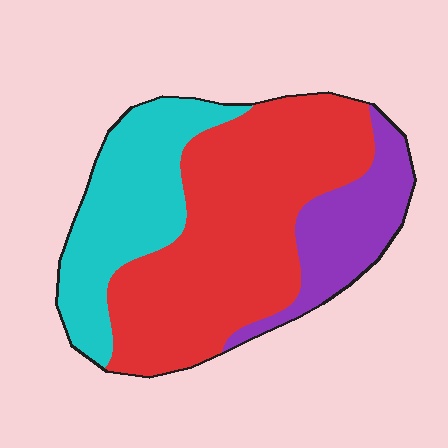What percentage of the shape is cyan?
Cyan takes up about one quarter (1/4) of the shape.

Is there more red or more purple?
Red.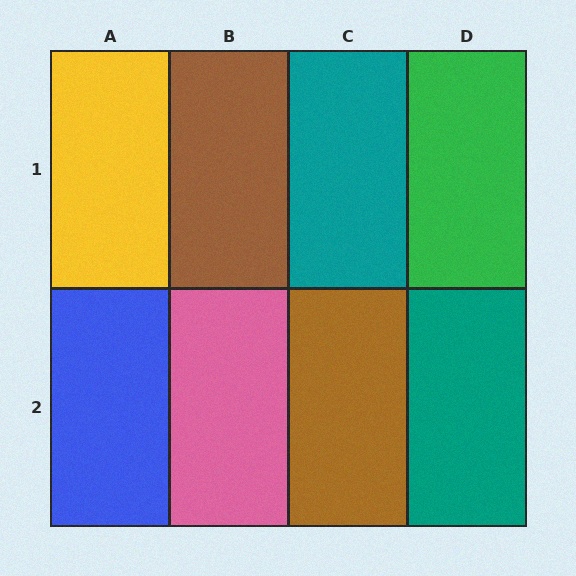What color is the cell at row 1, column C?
Teal.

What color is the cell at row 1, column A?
Yellow.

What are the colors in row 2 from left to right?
Blue, pink, brown, teal.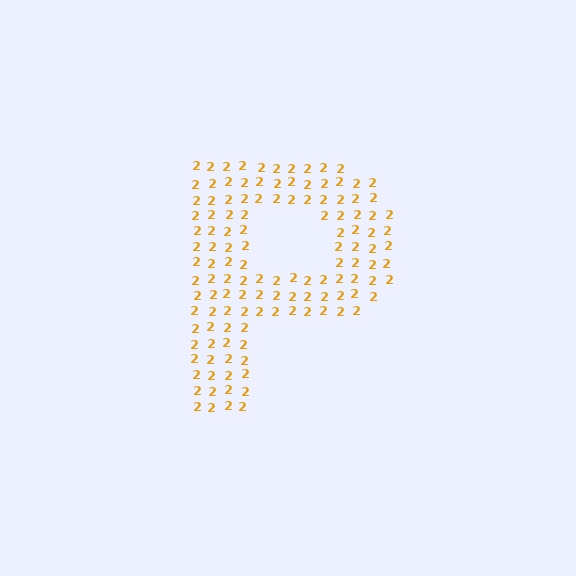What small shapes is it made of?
It is made of small digit 2's.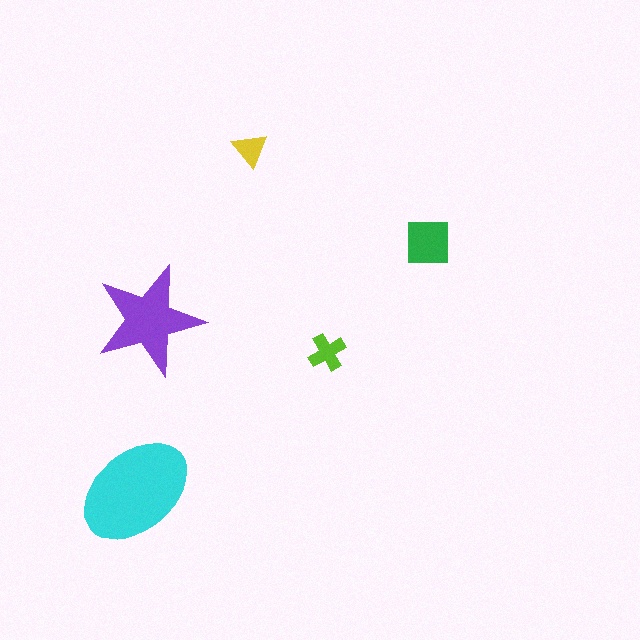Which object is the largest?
The cyan ellipse.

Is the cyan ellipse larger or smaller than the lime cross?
Larger.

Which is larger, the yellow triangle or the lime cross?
The lime cross.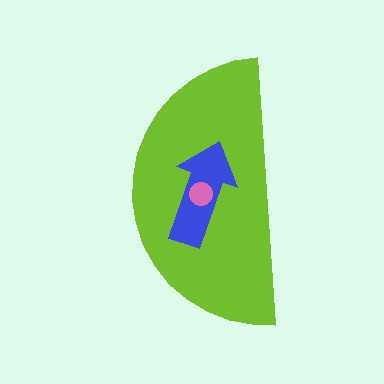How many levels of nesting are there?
3.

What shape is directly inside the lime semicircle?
The blue arrow.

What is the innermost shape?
The pink circle.